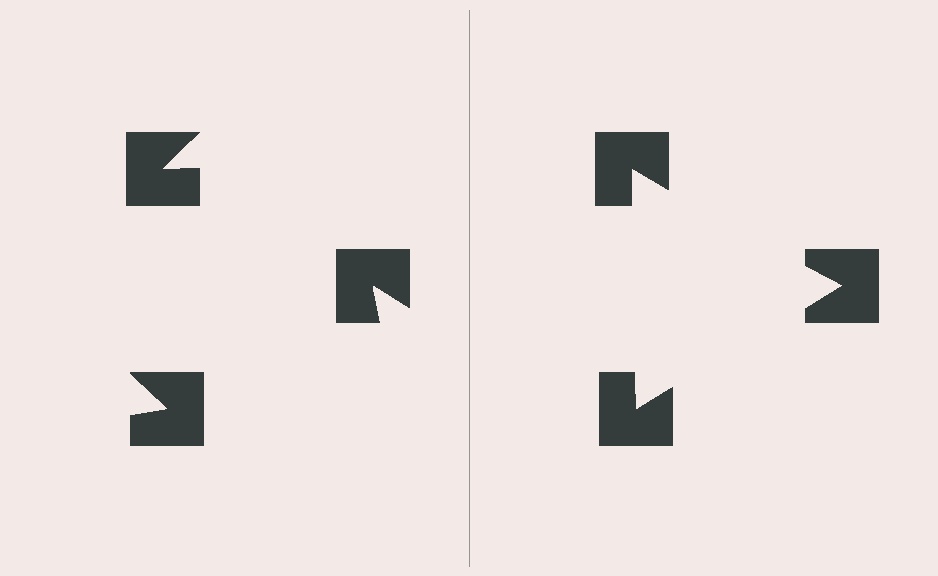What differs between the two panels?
The notched squares are positioned identically on both sides; only the wedge orientations differ. On the right they align to a triangle; on the left they are misaligned.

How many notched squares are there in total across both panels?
6 — 3 on each side.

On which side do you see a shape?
An illusory triangle appears on the right side. On the left side the wedge cuts are rotated, so no coherent shape forms.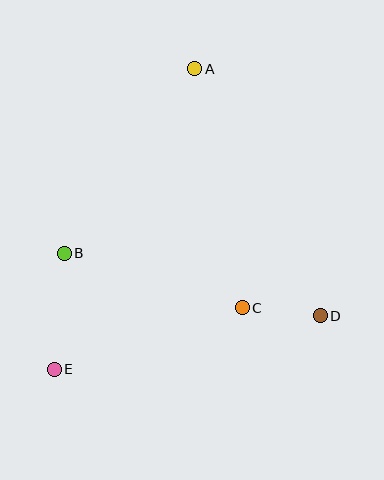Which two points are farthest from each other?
Points A and E are farthest from each other.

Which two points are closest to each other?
Points C and D are closest to each other.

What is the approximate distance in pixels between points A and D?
The distance between A and D is approximately 277 pixels.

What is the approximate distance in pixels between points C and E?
The distance between C and E is approximately 198 pixels.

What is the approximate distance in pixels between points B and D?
The distance between B and D is approximately 264 pixels.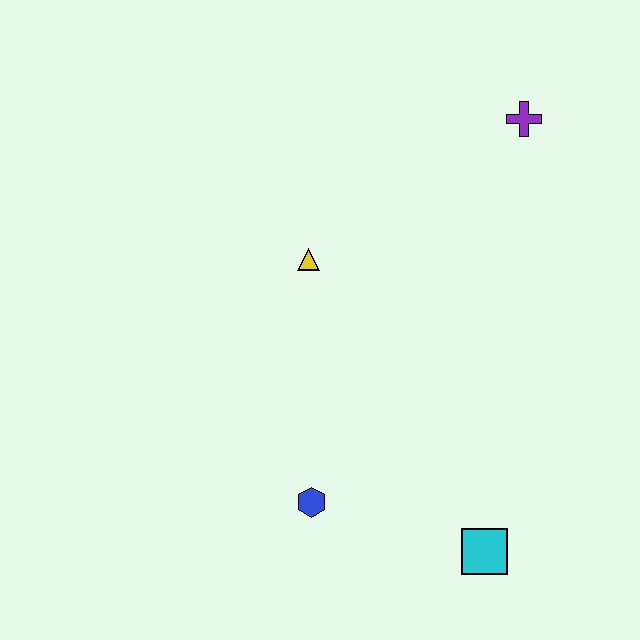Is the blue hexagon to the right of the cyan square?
No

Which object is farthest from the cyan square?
The purple cross is farthest from the cyan square.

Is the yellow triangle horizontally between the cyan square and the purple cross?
No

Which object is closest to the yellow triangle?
The blue hexagon is closest to the yellow triangle.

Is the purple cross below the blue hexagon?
No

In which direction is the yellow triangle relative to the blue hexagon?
The yellow triangle is above the blue hexagon.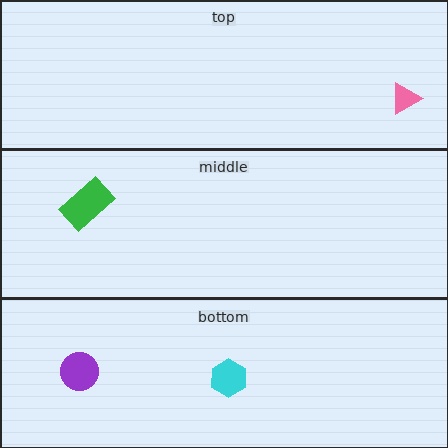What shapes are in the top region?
The pink triangle.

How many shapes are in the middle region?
1.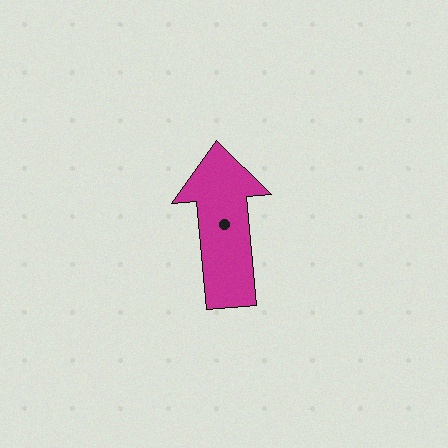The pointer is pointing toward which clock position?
Roughly 12 o'clock.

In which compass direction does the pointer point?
North.